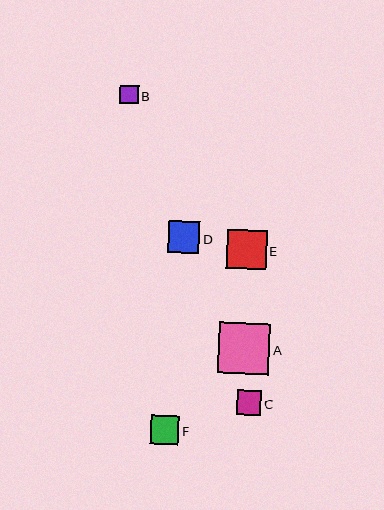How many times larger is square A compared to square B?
Square A is approximately 2.7 times the size of square B.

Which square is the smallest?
Square B is the smallest with a size of approximately 19 pixels.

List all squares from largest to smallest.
From largest to smallest: A, E, D, F, C, B.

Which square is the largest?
Square A is the largest with a size of approximately 51 pixels.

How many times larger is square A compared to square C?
Square A is approximately 2.1 times the size of square C.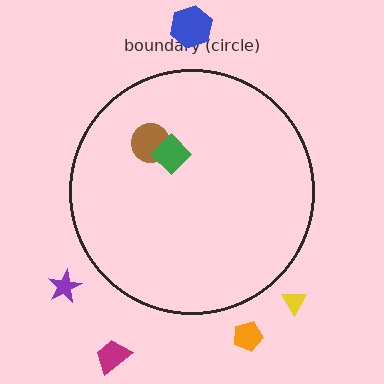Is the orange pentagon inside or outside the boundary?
Outside.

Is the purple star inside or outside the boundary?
Outside.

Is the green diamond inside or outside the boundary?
Inside.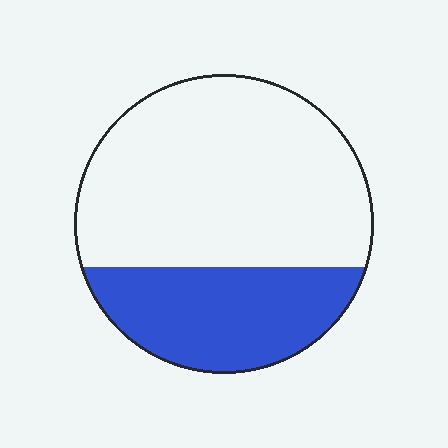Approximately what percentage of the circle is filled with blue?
Approximately 30%.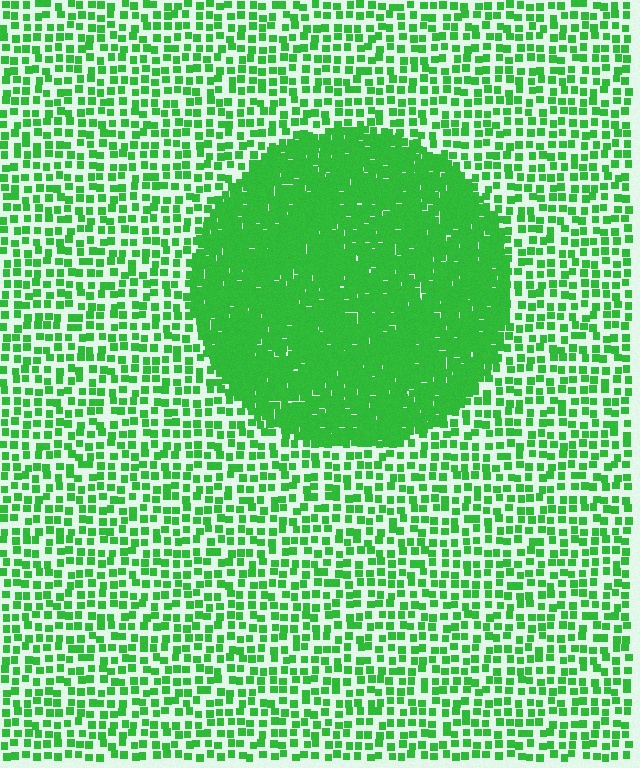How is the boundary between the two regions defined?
The boundary is defined by a change in element density (approximately 2.8x ratio). All elements are the same color, size, and shape.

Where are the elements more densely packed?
The elements are more densely packed inside the circle boundary.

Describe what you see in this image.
The image contains small green elements arranged at two different densities. A circle-shaped region is visible where the elements are more densely packed than the surrounding area.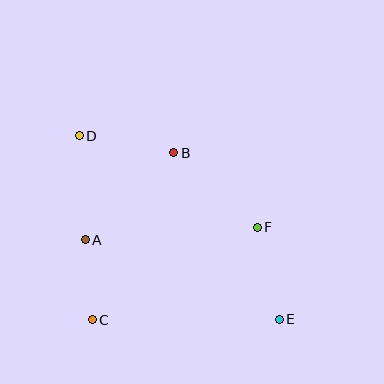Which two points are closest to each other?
Points A and C are closest to each other.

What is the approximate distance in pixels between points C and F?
The distance between C and F is approximately 189 pixels.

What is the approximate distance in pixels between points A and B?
The distance between A and B is approximately 124 pixels.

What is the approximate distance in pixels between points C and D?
The distance between C and D is approximately 185 pixels.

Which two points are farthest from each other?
Points D and E are farthest from each other.